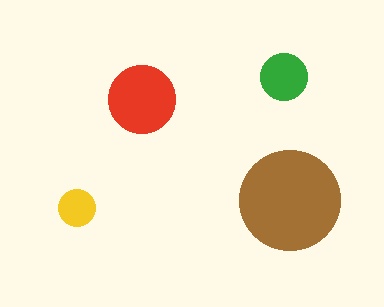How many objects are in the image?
There are 4 objects in the image.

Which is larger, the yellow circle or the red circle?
The red one.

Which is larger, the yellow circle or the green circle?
The green one.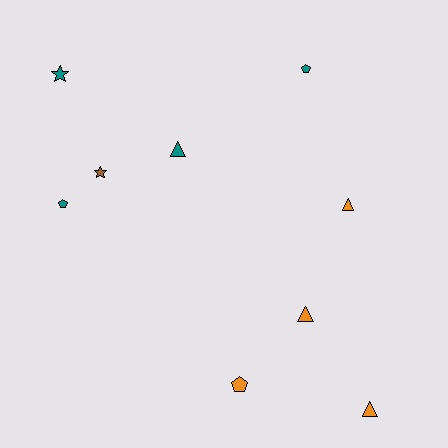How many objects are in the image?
There are 9 objects.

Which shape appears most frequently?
Triangle, with 4 objects.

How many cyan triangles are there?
There are no cyan triangles.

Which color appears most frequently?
Orange, with 4 objects.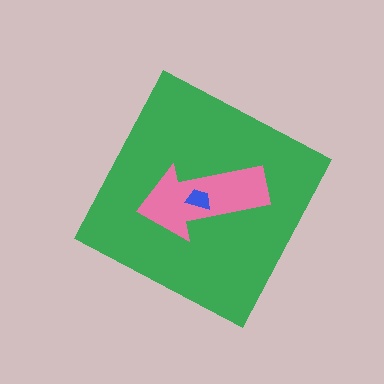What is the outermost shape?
The green diamond.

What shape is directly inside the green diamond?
The pink arrow.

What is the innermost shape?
The blue trapezoid.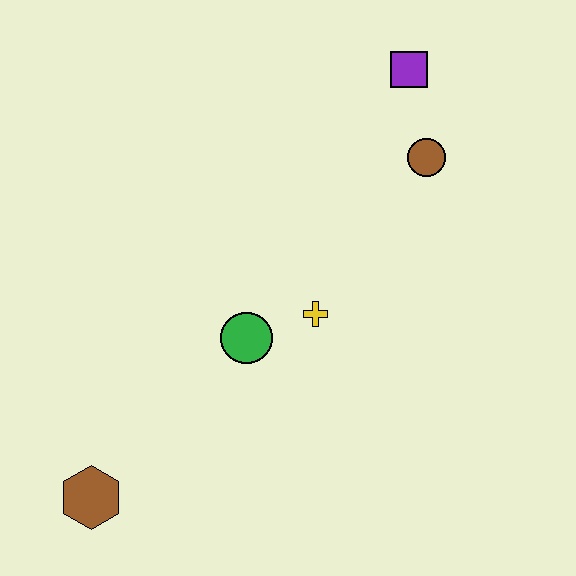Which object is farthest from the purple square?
The brown hexagon is farthest from the purple square.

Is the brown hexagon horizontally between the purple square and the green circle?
No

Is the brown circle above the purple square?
No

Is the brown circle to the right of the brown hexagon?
Yes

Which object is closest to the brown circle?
The purple square is closest to the brown circle.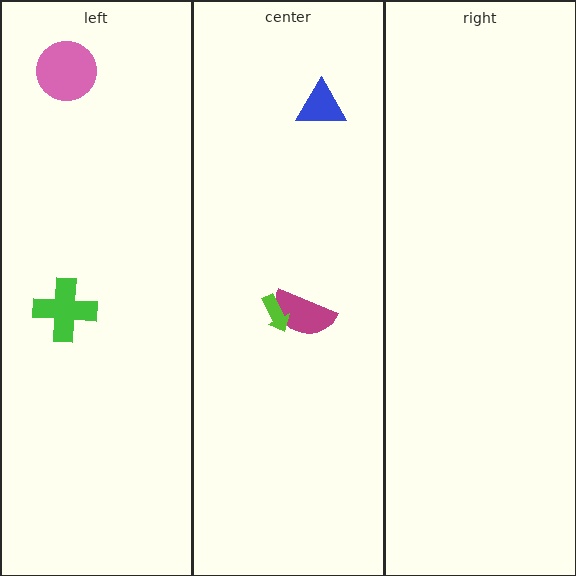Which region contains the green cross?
The left region.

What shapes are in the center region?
The magenta semicircle, the blue triangle, the lime arrow.